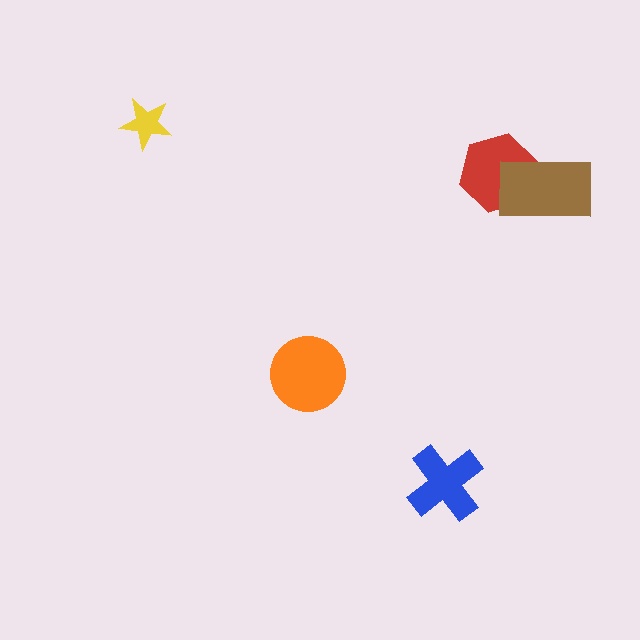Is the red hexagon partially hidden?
Yes, it is partially covered by another shape.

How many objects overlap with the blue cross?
0 objects overlap with the blue cross.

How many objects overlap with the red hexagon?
1 object overlaps with the red hexagon.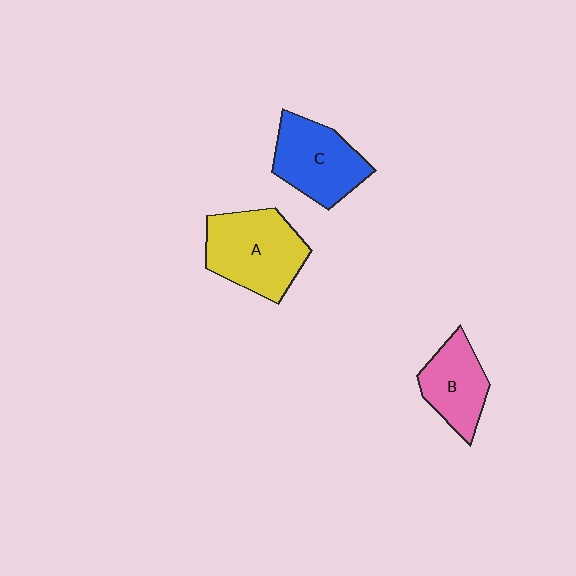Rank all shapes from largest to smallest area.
From largest to smallest: A (yellow), C (blue), B (pink).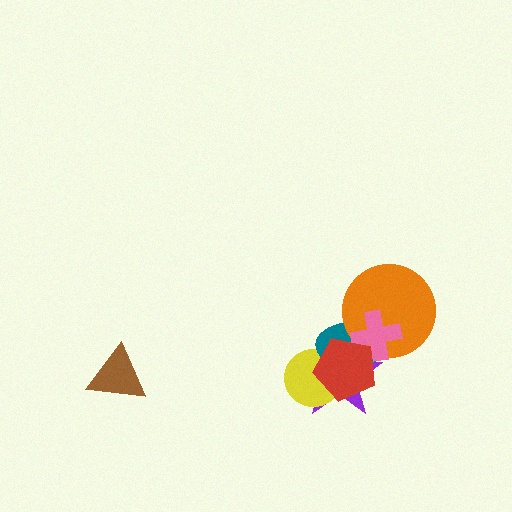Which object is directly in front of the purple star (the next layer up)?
The yellow circle is directly in front of the purple star.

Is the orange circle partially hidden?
Yes, it is partially covered by another shape.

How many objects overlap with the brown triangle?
0 objects overlap with the brown triangle.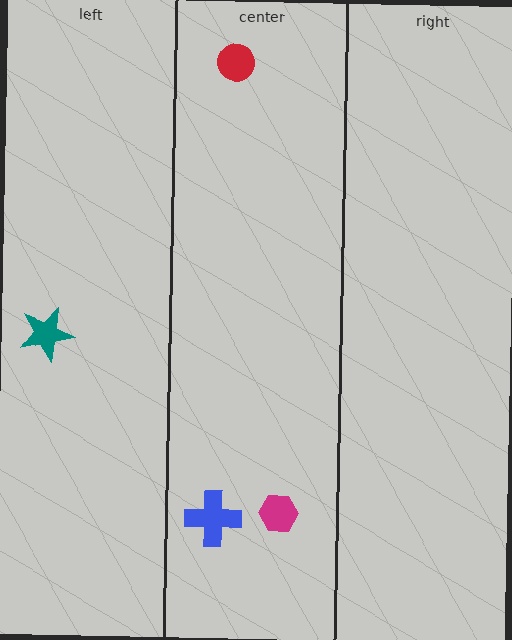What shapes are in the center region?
The red circle, the magenta hexagon, the blue cross.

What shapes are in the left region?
The teal star.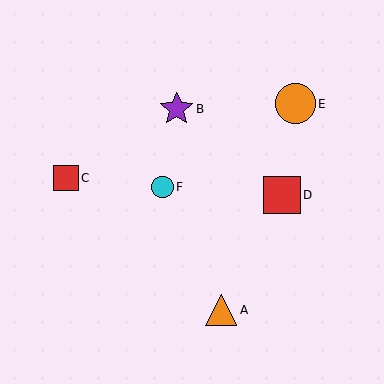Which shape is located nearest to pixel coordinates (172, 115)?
The purple star (labeled B) at (177, 109) is nearest to that location.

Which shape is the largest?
The orange circle (labeled E) is the largest.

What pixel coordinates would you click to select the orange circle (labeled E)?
Click at (295, 104) to select the orange circle E.